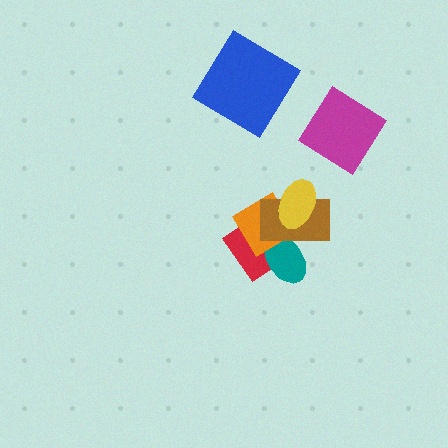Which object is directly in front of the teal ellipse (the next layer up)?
The orange diamond is directly in front of the teal ellipse.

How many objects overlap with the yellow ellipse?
2 objects overlap with the yellow ellipse.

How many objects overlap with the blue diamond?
0 objects overlap with the blue diamond.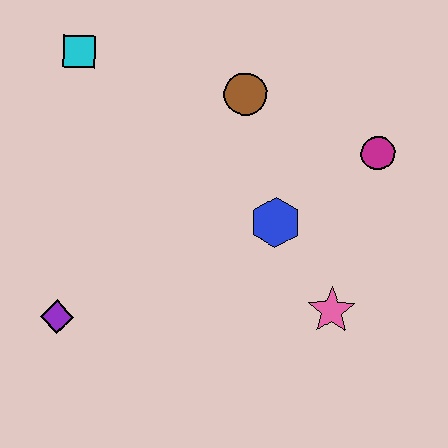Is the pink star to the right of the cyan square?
Yes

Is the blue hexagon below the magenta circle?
Yes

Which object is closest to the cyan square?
The brown circle is closest to the cyan square.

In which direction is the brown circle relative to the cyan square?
The brown circle is to the right of the cyan square.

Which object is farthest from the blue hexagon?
The cyan square is farthest from the blue hexagon.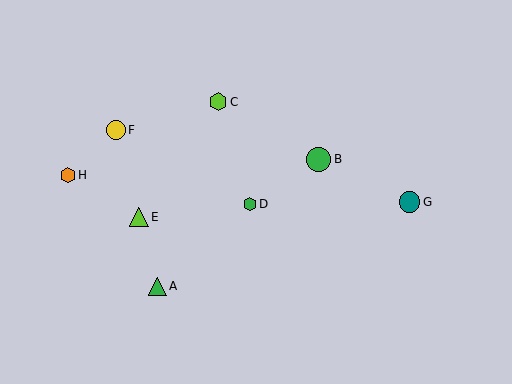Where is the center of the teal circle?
The center of the teal circle is at (409, 202).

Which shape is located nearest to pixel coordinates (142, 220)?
The lime triangle (labeled E) at (139, 217) is nearest to that location.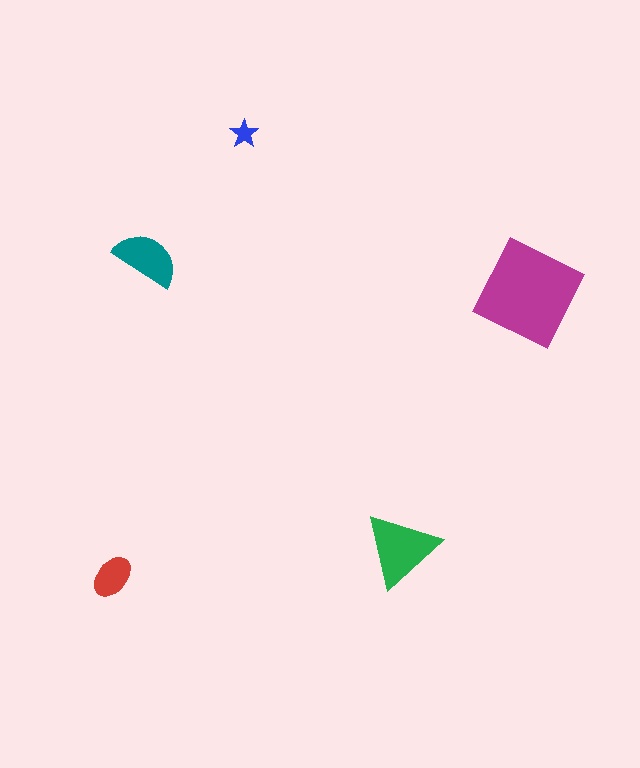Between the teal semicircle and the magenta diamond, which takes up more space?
The magenta diamond.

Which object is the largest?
The magenta diamond.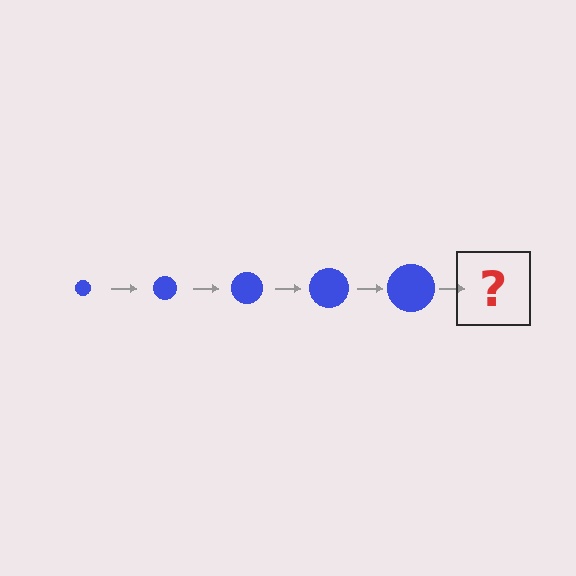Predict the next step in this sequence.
The next step is a blue circle, larger than the previous one.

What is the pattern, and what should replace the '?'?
The pattern is that the circle gets progressively larger each step. The '?' should be a blue circle, larger than the previous one.